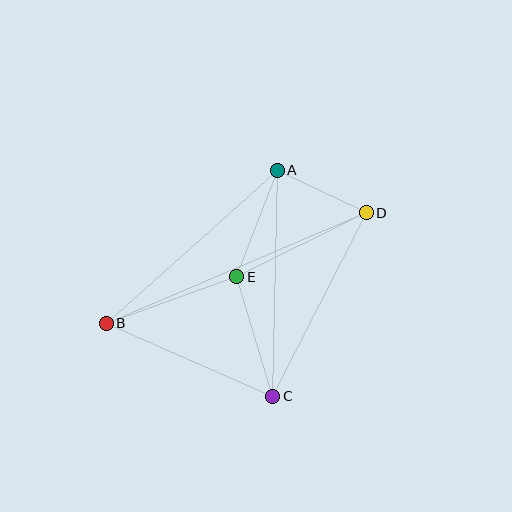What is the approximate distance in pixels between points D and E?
The distance between D and E is approximately 144 pixels.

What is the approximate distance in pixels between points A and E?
The distance between A and E is approximately 114 pixels.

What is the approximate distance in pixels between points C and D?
The distance between C and D is approximately 206 pixels.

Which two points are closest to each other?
Points A and D are closest to each other.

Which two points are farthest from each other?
Points B and D are farthest from each other.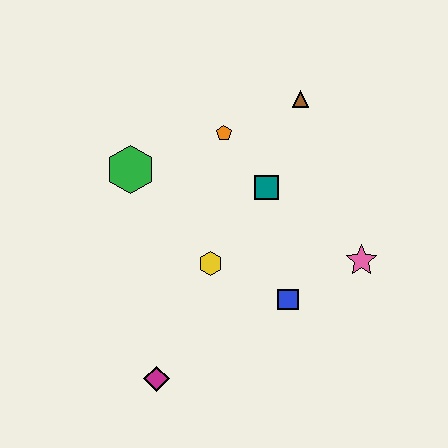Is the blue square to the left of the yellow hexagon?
No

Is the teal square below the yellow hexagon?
No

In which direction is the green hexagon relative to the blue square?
The green hexagon is to the left of the blue square.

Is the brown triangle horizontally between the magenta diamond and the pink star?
Yes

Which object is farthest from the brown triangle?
The magenta diamond is farthest from the brown triangle.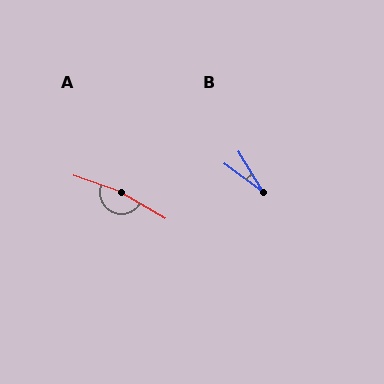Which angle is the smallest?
B, at approximately 22 degrees.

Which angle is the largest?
A, at approximately 169 degrees.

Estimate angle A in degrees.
Approximately 169 degrees.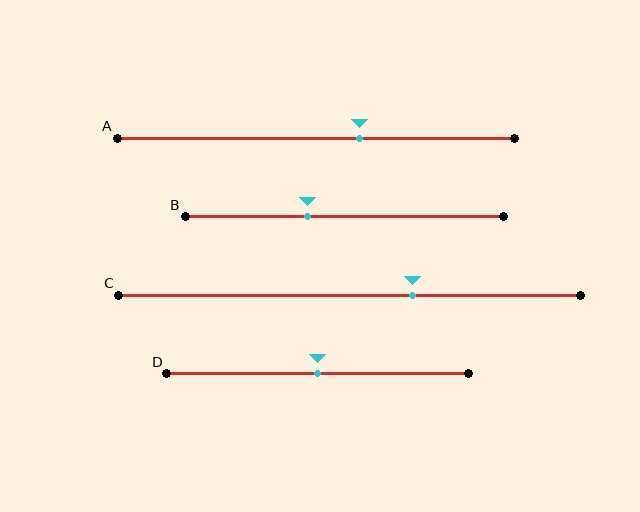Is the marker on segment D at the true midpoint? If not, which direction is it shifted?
Yes, the marker on segment D is at the true midpoint.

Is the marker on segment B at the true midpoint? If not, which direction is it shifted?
No, the marker on segment B is shifted to the left by about 12% of the segment length.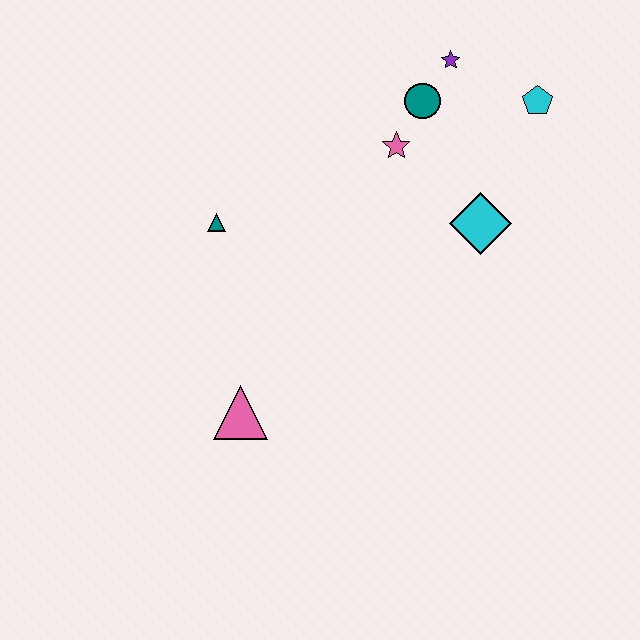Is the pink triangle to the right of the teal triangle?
Yes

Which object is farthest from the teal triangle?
The cyan pentagon is farthest from the teal triangle.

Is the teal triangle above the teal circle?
No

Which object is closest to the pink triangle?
The teal triangle is closest to the pink triangle.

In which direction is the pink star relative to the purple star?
The pink star is below the purple star.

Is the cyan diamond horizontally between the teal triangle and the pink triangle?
No